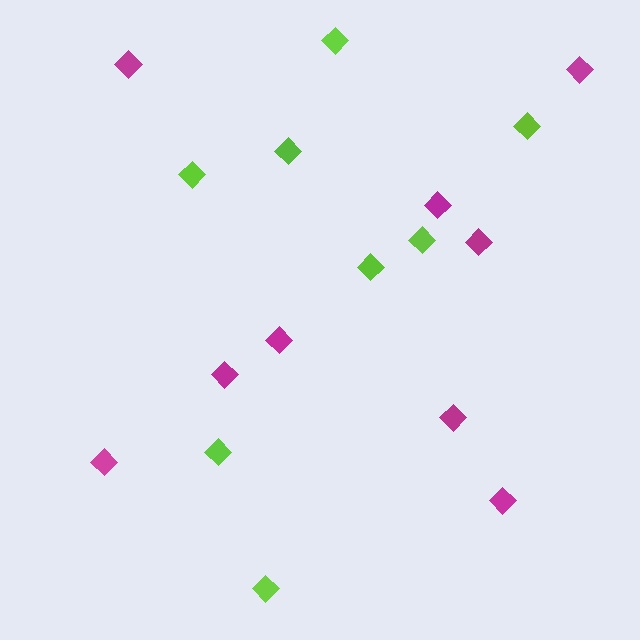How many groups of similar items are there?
There are 2 groups: one group of magenta diamonds (9) and one group of lime diamonds (8).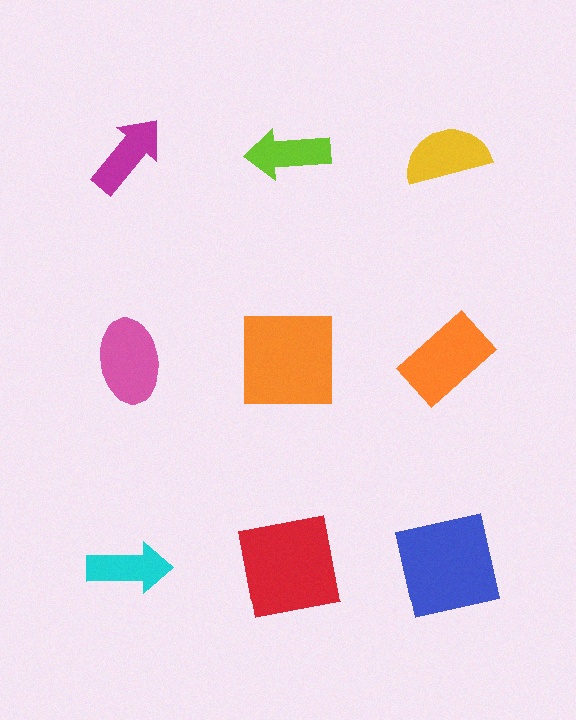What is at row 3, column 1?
A cyan arrow.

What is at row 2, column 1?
A pink ellipse.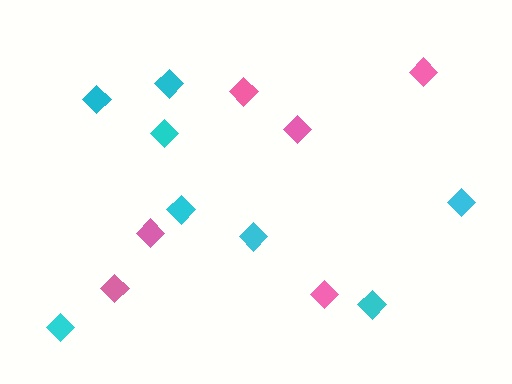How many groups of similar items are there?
There are 2 groups: one group of cyan diamonds (8) and one group of pink diamonds (6).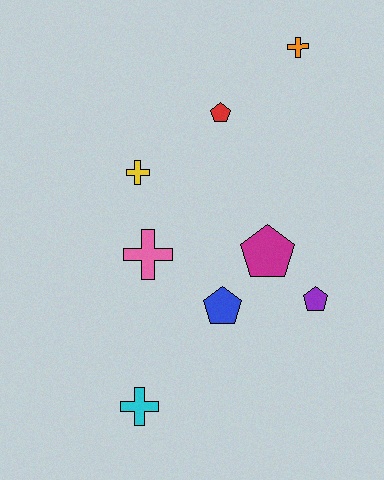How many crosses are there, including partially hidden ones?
There are 4 crosses.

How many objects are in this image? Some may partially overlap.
There are 8 objects.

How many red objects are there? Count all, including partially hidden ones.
There is 1 red object.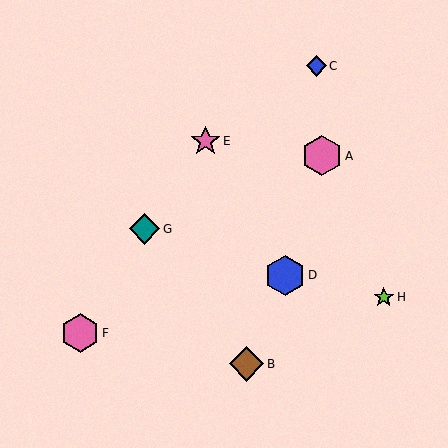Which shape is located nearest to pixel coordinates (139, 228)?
The teal diamond (labeled G) at (144, 229) is nearest to that location.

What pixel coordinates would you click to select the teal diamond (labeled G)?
Click at (144, 229) to select the teal diamond G.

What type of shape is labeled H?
Shape H is a lime star.